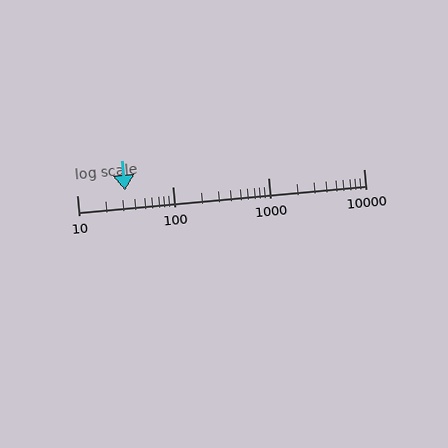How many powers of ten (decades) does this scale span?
The scale spans 3 decades, from 10 to 10000.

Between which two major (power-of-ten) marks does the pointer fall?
The pointer is between 10 and 100.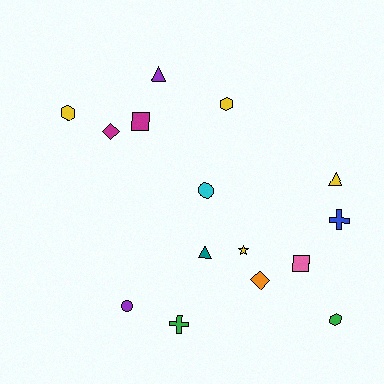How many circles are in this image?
There are 2 circles.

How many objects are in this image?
There are 15 objects.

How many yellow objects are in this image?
There are 4 yellow objects.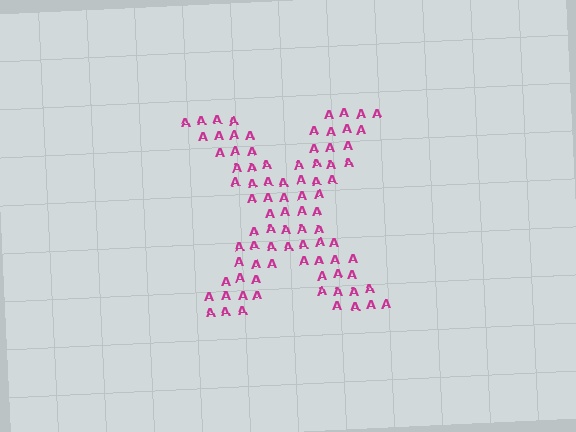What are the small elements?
The small elements are letter A's.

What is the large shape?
The large shape is the letter X.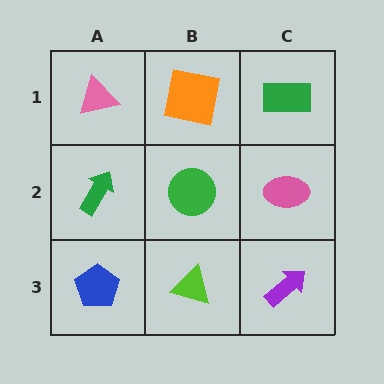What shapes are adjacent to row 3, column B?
A green circle (row 2, column B), a blue pentagon (row 3, column A), a purple arrow (row 3, column C).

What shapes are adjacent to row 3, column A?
A green arrow (row 2, column A), a lime triangle (row 3, column B).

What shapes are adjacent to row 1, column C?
A pink ellipse (row 2, column C), an orange square (row 1, column B).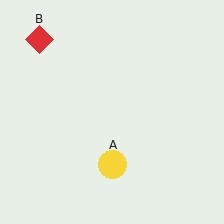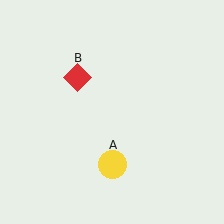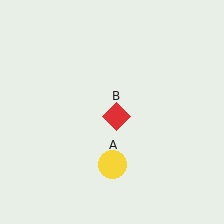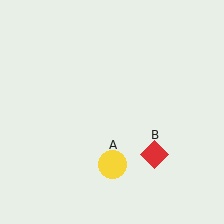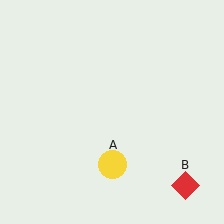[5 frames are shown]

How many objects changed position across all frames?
1 object changed position: red diamond (object B).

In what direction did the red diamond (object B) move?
The red diamond (object B) moved down and to the right.